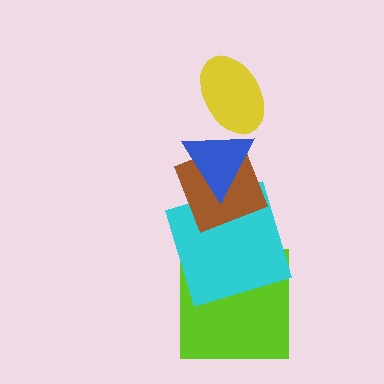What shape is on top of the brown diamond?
The blue triangle is on top of the brown diamond.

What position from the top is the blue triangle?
The blue triangle is 2nd from the top.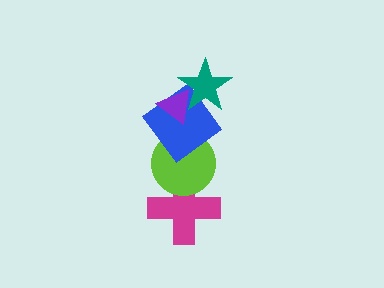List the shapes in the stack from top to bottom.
From top to bottom: the purple triangle, the teal star, the blue diamond, the lime circle, the magenta cross.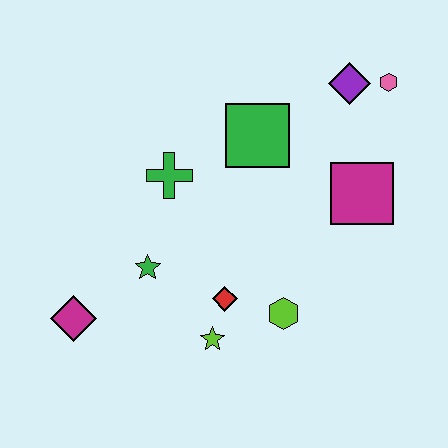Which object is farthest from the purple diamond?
The magenta diamond is farthest from the purple diamond.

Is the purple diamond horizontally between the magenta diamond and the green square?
No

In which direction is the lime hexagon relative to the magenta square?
The lime hexagon is below the magenta square.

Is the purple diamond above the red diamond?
Yes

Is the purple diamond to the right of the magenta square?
No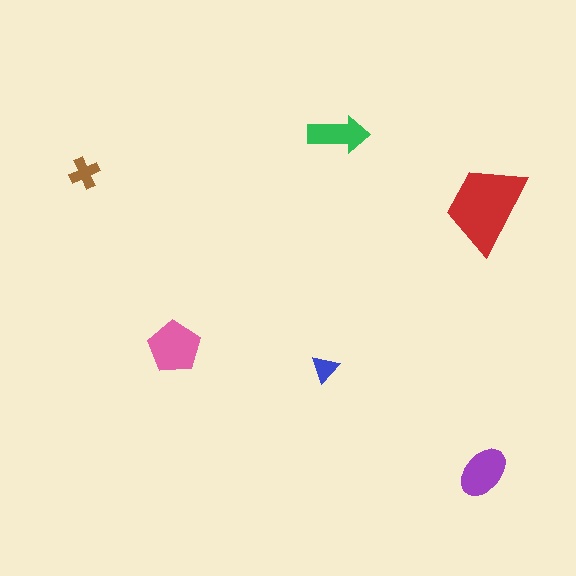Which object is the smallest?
The blue triangle.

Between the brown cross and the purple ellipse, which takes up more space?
The purple ellipse.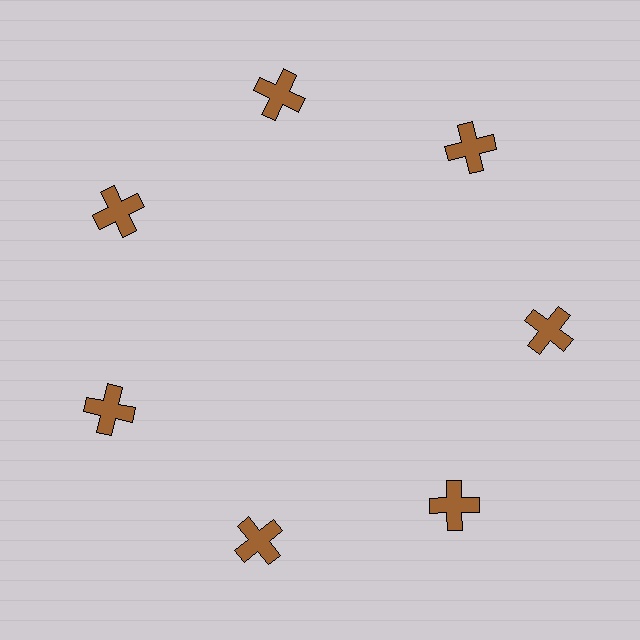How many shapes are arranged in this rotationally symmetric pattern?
There are 7 shapes, arranged in 7 groups of 1.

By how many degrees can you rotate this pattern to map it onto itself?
The pattern maps onto itself every 51 degrees of rotation.